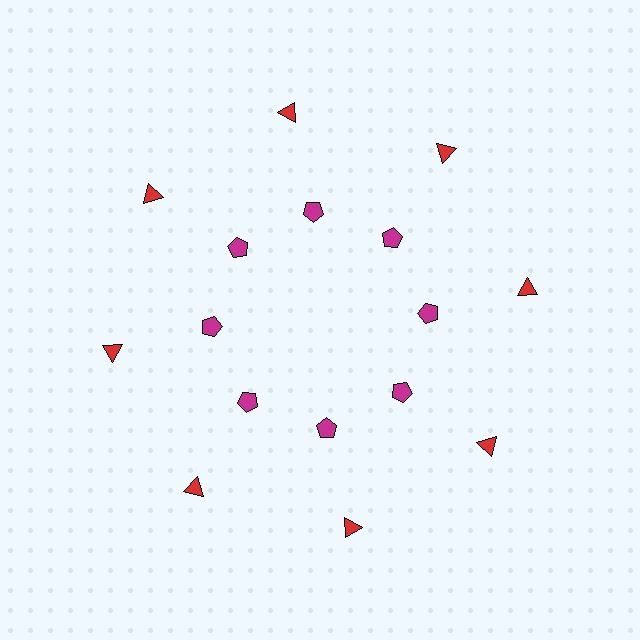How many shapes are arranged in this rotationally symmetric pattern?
There are 16 shapes, arranged in 8 groups of 2.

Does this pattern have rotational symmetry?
Yes, this pattern has 8-fold rotational symmetry. It looks the same after rotating 45 degrees around the center.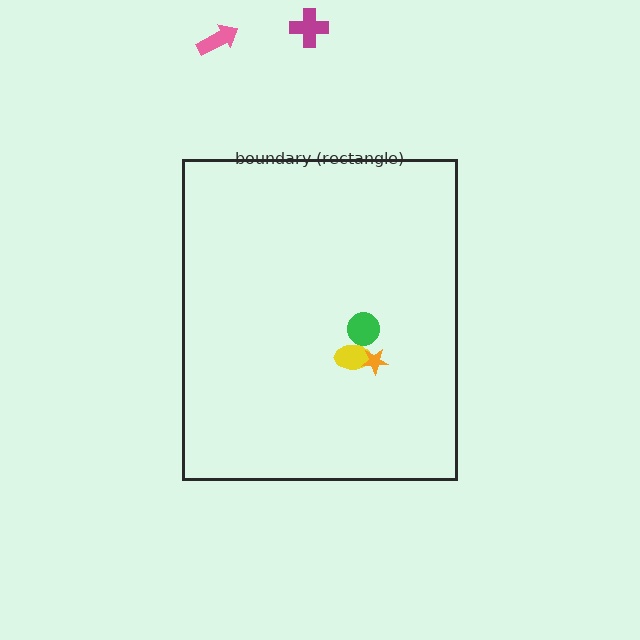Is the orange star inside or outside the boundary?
Inside.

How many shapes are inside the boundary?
3 inside, 2 outside.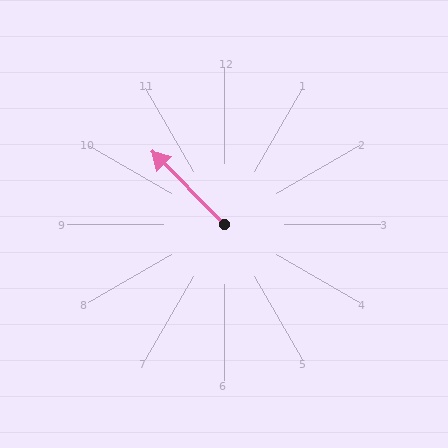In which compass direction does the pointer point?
Northwest.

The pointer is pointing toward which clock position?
Roughly 11 o'clock.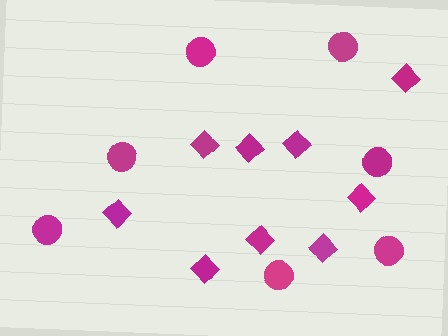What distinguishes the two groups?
There are 2 groups: one group of circles (7) and one group of diamonds (9).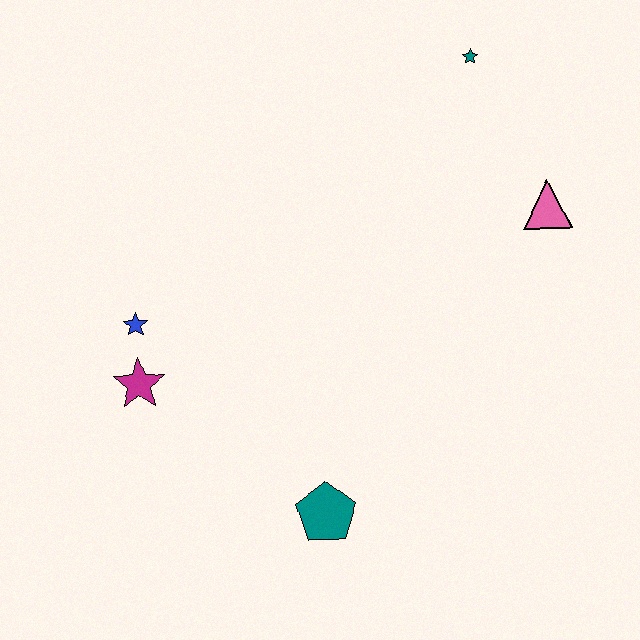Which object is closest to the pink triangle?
The teal star is closest to the pink triangle.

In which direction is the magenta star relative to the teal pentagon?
The magenta star is to the left of the teal pentagon.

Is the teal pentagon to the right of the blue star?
Yes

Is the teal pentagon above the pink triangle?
No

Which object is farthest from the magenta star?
The teal star is farthest from the magenta star.